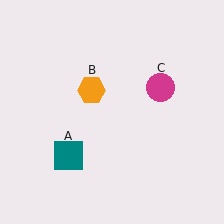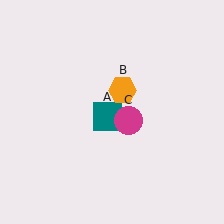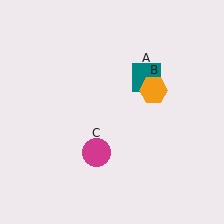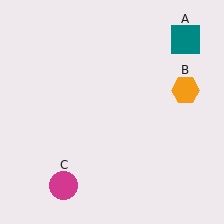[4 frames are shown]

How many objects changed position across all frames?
3 objects changed position: teal square (object A), orange hexagon (object B), magenta circle (object C).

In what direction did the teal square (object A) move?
The teal square (object A) moved up and to the right.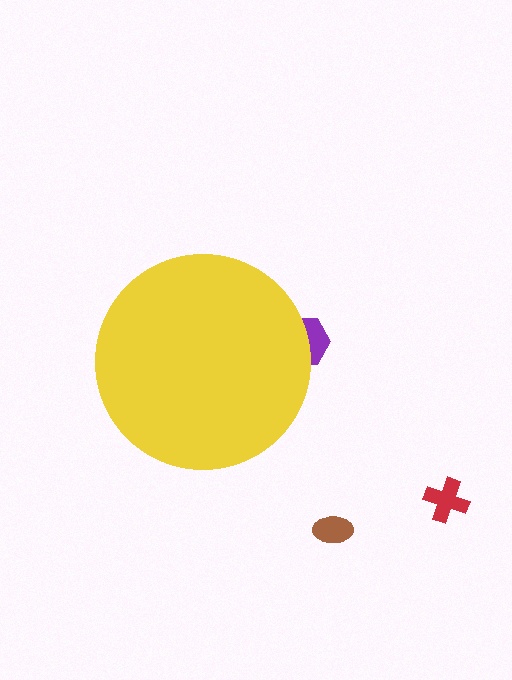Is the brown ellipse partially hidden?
No, the brown ellipse is fully visible.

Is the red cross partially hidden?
No, the red cross is fully visible.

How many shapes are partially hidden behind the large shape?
1 shape is partially hidden.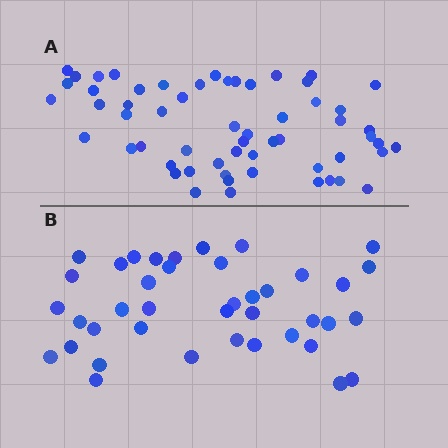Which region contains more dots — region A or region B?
Region A (the top region) has more dots.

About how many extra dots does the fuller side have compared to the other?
Region A has approximately 20 more dots than region B.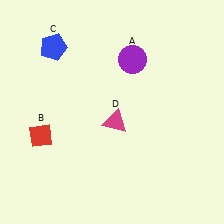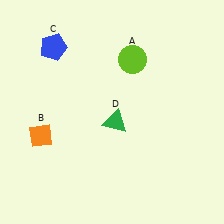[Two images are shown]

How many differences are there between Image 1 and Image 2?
There are 3 differences between the two images.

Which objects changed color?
A changed from purple to lime. B changed from red to orange. D changed from magenta to green.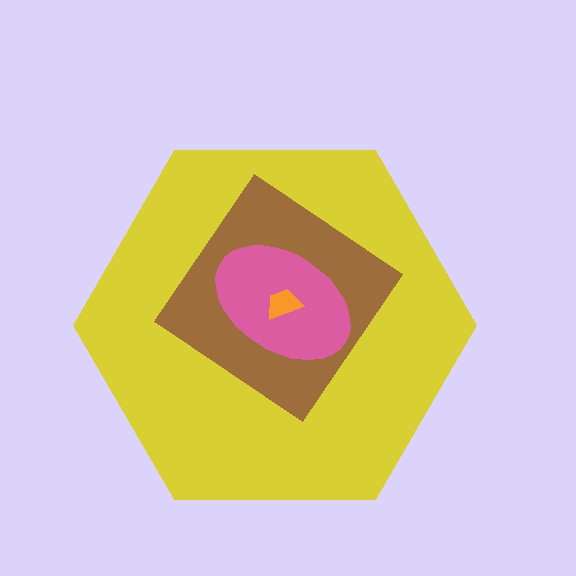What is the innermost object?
The orange trapezoid.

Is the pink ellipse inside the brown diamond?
Yes.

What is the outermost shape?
The yellow hexagon.